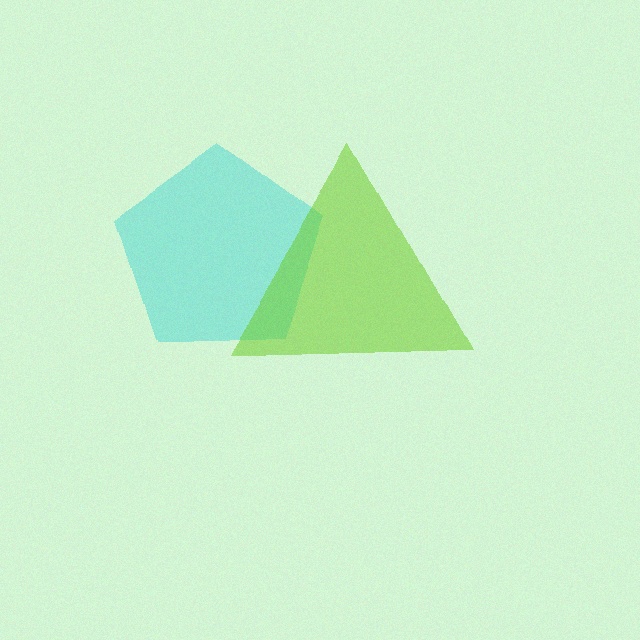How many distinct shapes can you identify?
There are 2 distinct shapes: a cyan pentagon, a lime triangle.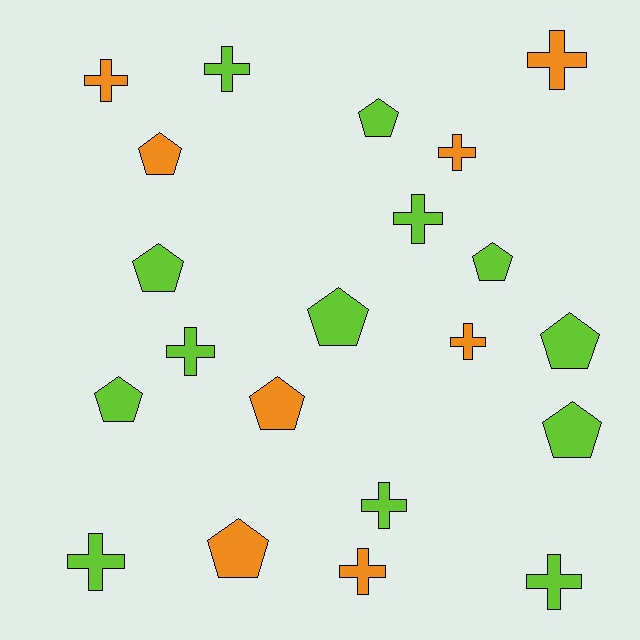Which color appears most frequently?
Lime, with 13 objects.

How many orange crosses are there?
There are 5 orange crosses.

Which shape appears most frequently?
Cross, with 11 objects.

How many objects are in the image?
There are 21 objects.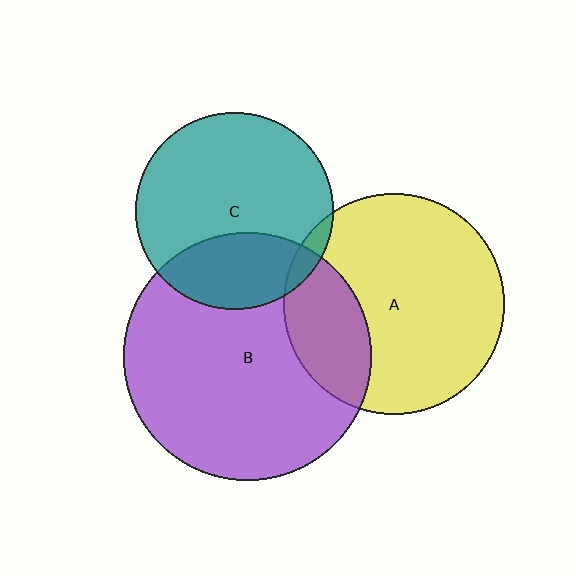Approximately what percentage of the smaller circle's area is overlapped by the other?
Approximately 30%.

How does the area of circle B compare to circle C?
Approximately 1.6 times.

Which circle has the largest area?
Circle B (purple).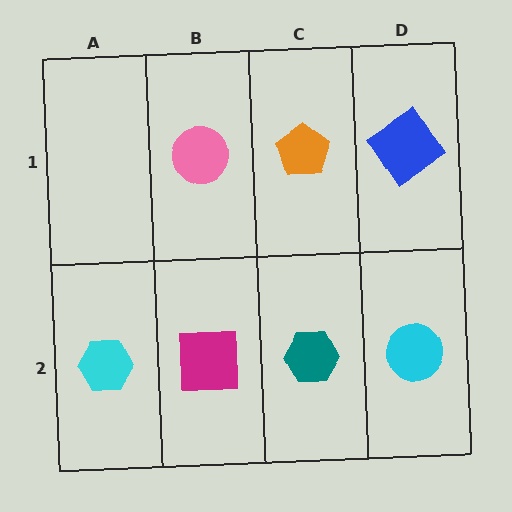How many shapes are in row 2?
4 shapes.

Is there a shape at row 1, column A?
No, that cell is empty.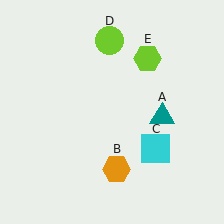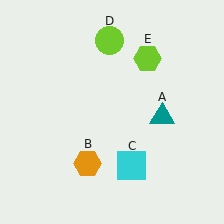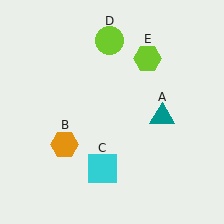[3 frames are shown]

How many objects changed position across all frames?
2 objects changed position: orange hexagon (object B), cyan square (object C).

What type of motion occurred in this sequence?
The orange hexagon (object B), cyan square (object C) rotated clockwise around the center of the scene.